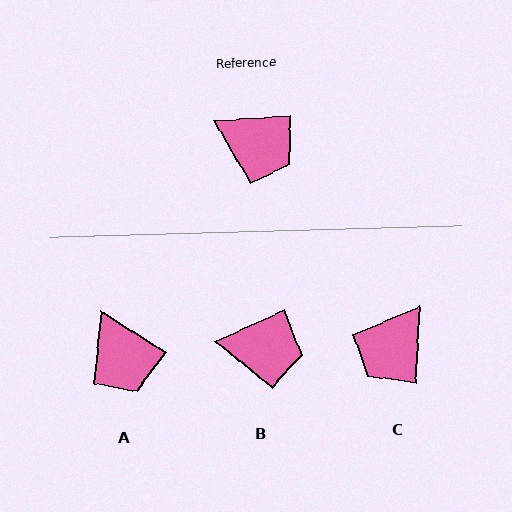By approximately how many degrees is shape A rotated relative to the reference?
Approximately 35 degrees clockwise.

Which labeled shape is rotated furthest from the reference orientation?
C, about 96 degrees away.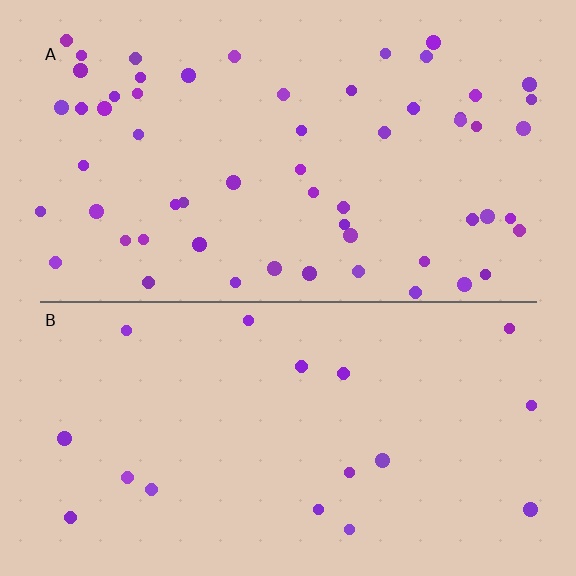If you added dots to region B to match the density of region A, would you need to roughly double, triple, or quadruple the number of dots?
Approximately triple.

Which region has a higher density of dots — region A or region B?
A (the top).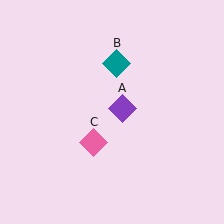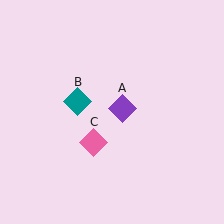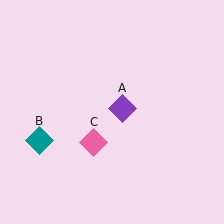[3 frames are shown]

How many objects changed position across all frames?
1 object changed position: teal diamond (object B).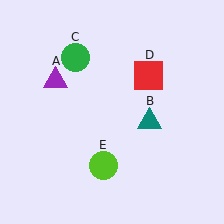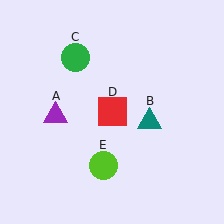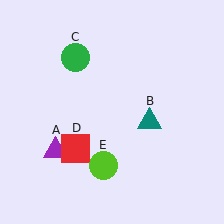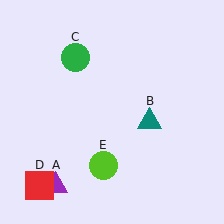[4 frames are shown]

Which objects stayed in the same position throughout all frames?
Teal triangle (object B) and green circle (object C) and lime circle (object E) remained stationary.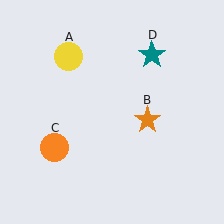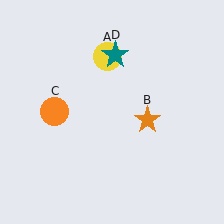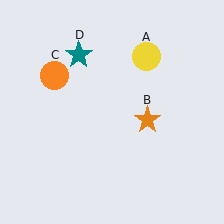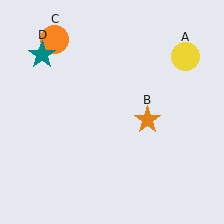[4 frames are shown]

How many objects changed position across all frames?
3 objects changed position: yellow circle (object A), orange circle (object C), teal star (object D).